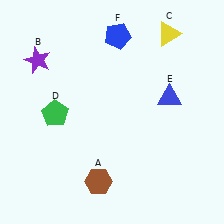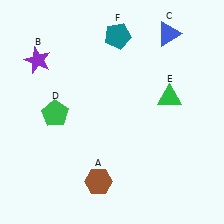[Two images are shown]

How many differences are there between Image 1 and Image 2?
There are 3 differences between the two images.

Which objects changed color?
C changed from yellow to blue. E changed from blue to green. F changed from blue to teal.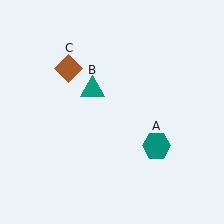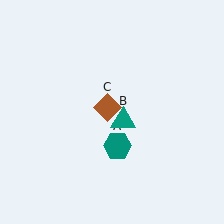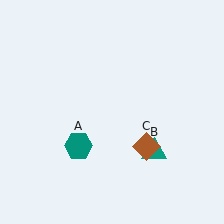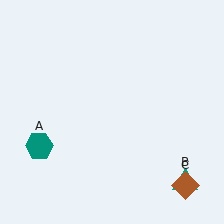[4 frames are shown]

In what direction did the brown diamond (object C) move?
The brown diamond (object C) moved down and to the right.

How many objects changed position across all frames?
3 objects changed position: teal hexagon (object A), teal triangle (object B), brown diamond (object C).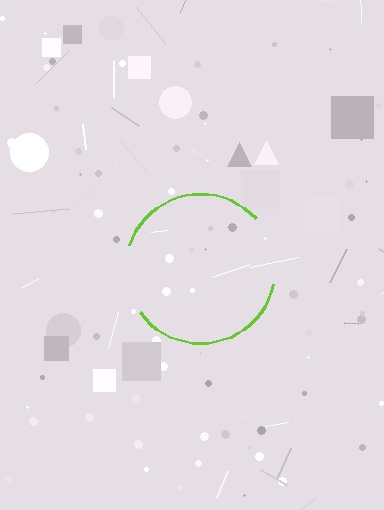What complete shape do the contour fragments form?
The contour fragments form a circle.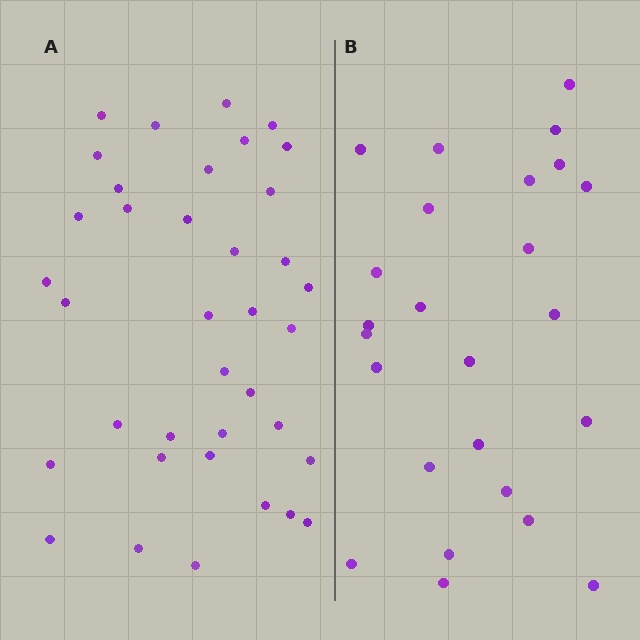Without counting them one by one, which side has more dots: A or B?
Region A (the left region) has more dots.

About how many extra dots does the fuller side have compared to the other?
Region A has roughly 12 or so more dots than region B.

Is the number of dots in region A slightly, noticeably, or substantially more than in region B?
Region A has substantially more. The ratio is roughly 1.5 to 1.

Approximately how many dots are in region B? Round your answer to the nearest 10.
About 20 dots. (The exact count is 25, which rounds to 20.)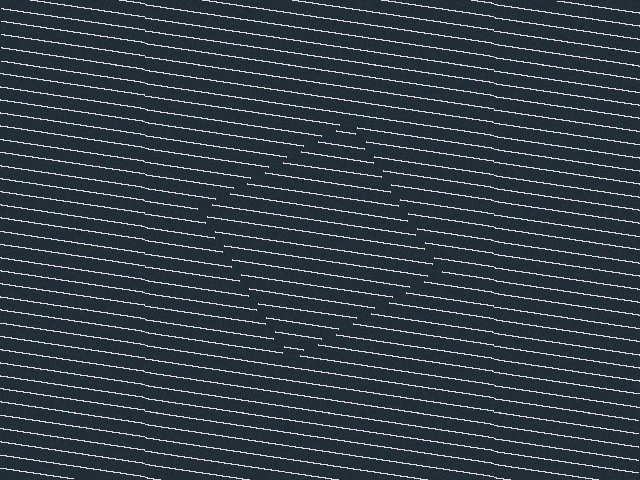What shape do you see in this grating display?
An illusory square. The interior of the shape contains the same grating, shifted by half a period — the contour is defined by the phase discontinuity where line-ends from the inner and outer gratings abut.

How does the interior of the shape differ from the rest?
The interior of the shape contains the same grating, shifted by half a period — the contour is defined by the phase discontinuity where line-ends from the inner and outer gratings abut.